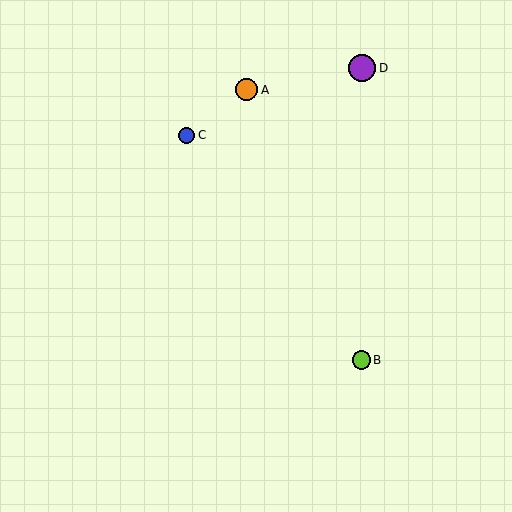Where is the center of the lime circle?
The center of the lime circle is at (361, 360).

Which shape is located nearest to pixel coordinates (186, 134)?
The blue circle (labeled C) at (187, 135) is nearest to that location.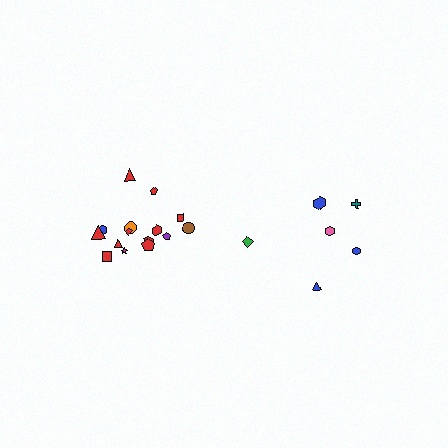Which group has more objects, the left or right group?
The left group.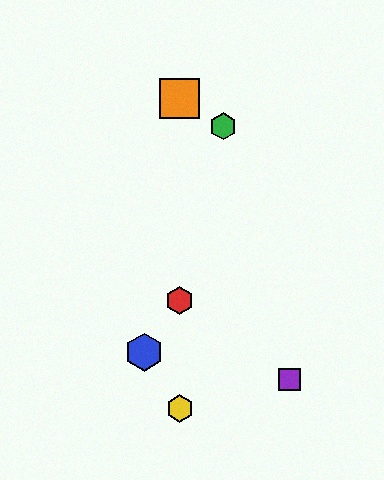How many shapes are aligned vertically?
3 shapes (the red hexagon, the yellow hexagon, the orange square) are aligned vertically.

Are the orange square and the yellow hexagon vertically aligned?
Yes, both are at x≈180.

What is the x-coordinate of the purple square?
The purple square is at x≈289.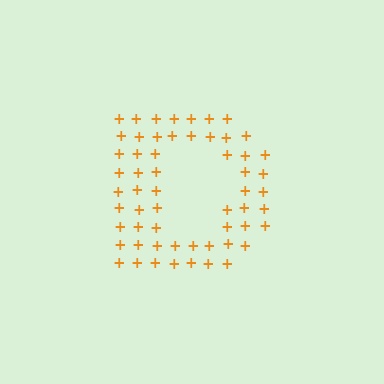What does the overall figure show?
The overall figure shows the letter D.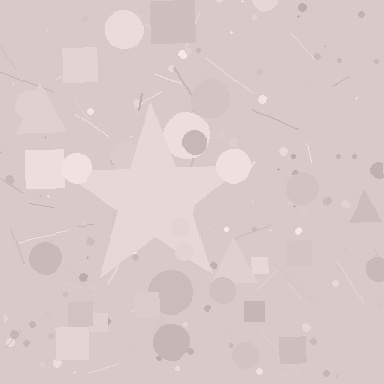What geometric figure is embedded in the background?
A star is embedded in the background.